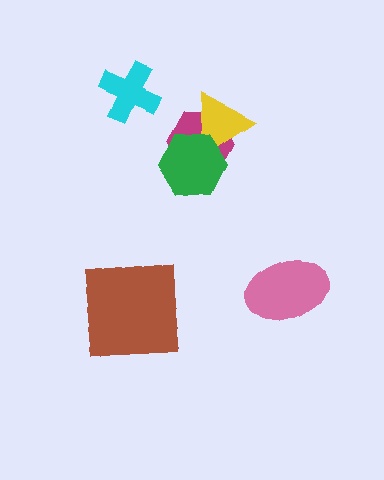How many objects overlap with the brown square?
0 objects overlap with the brown square.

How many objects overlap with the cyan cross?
0 objects overlap with the cyan cross.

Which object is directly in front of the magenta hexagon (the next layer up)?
The yellow triangle is directly in front of the magenta hexagon.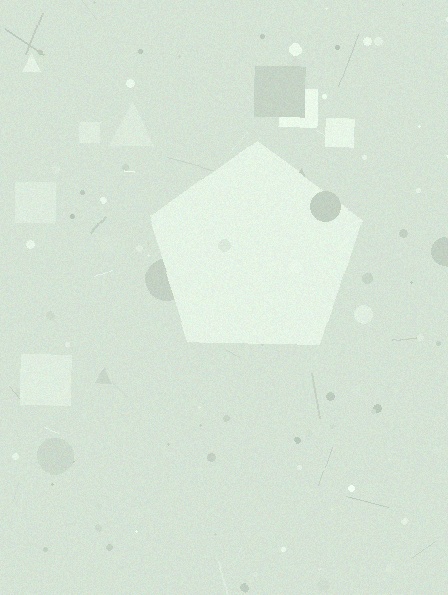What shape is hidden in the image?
A pentagon is hidden in the image.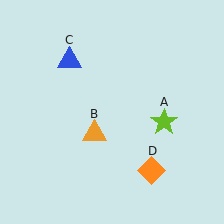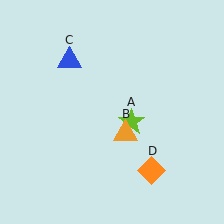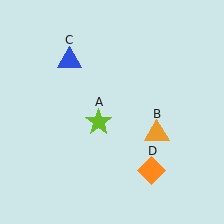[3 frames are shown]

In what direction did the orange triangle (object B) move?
The orange triangle (object B) moved right.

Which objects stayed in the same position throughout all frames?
Blue triangle (object C) and orange diamond (object D) remained stationary.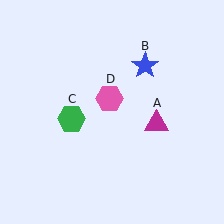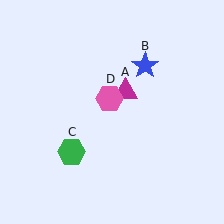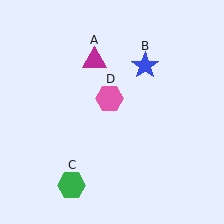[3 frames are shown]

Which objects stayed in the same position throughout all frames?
Blue star (object B) and pink hexagon (object D) remained stationary.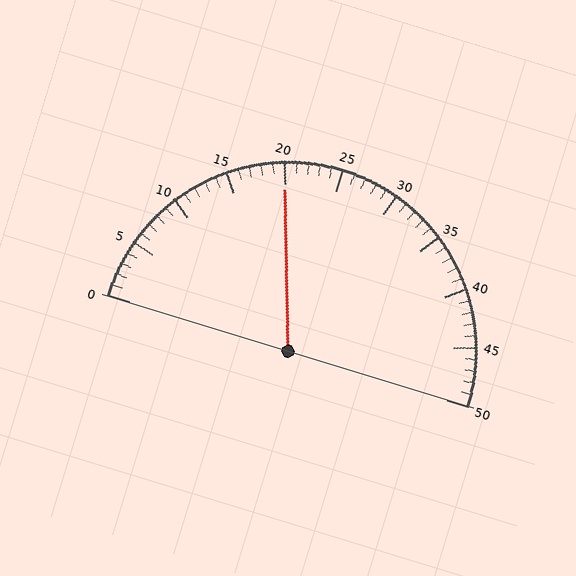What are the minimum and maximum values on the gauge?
The gauge ranges from 0 to 50.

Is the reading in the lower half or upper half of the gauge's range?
The reading is in the lower half of the range (0 to 50).